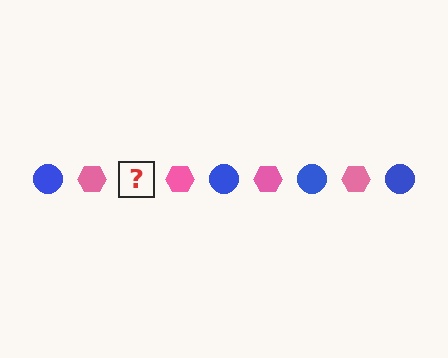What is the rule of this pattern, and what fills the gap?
The rule is that the pattern alternates between blue circle and pink hexagon. The gap should be filled with a blue circle.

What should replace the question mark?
The question mark should be replaced with a blue circle.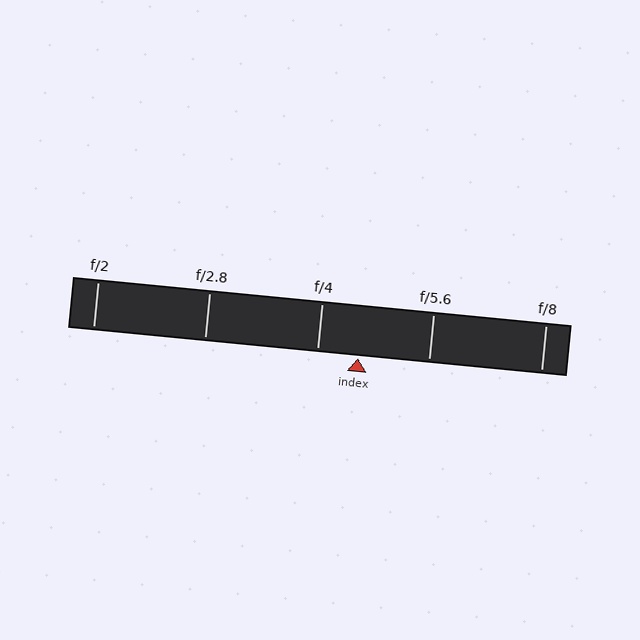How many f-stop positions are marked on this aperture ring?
There are 5 f-stop positions marked.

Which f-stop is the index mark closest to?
The index mark is closest to f/4.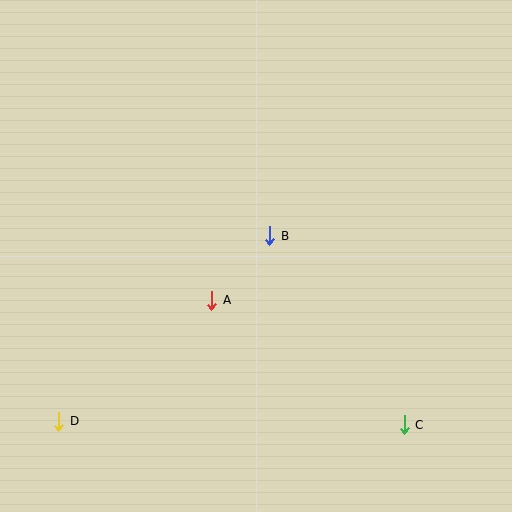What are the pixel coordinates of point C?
Point C is at (404, 425).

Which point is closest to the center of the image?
Point B at (270, 236) is closest to the center.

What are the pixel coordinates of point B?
Point B is at (270, 236).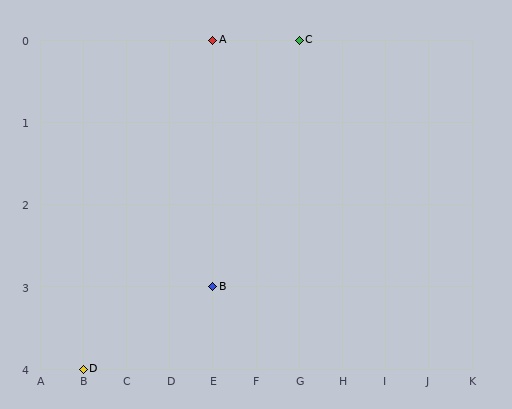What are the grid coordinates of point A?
Point A is at grid coordinates (E, 0).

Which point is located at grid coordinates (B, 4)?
Point D is at (B, 4).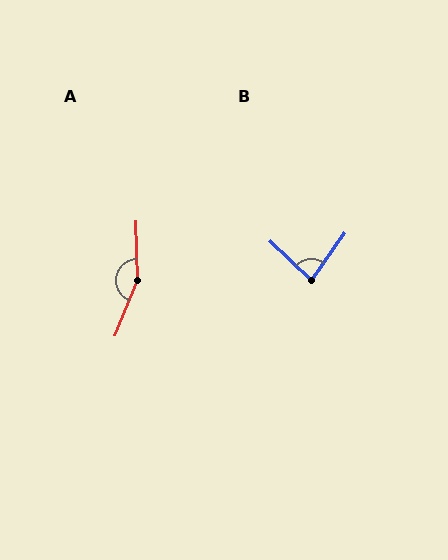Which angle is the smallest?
B, at approximately 82 degrees.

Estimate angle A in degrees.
Approximately 156 degrees.